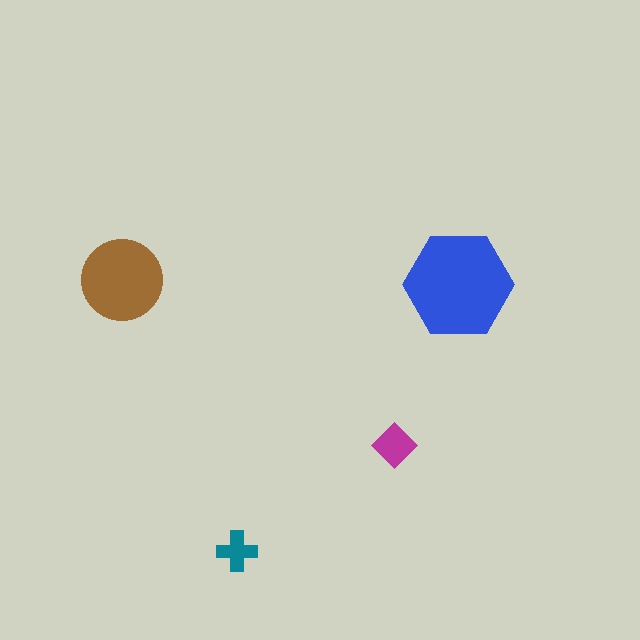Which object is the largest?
The blue hexagon.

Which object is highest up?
The brown circle is topmost.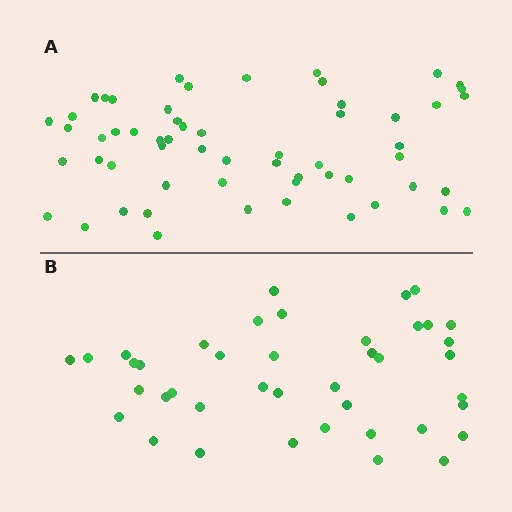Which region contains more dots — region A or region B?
Region A (the top region) has more dots.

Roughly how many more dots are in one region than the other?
Region A has approximately 15 more dots than region B.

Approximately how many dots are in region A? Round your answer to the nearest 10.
About 60 dots. (The exact count is 58, which rounds to 60.)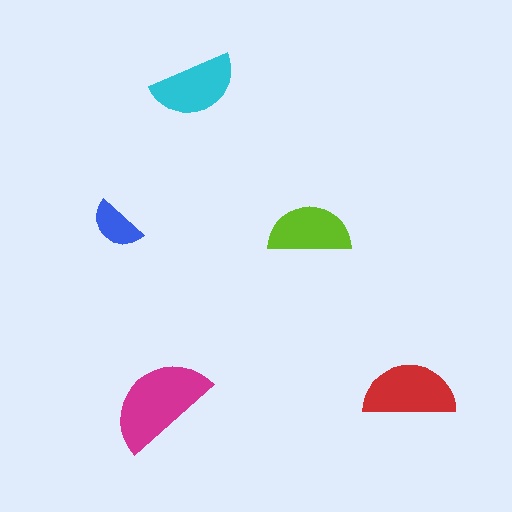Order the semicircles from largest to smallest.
the magenta one, the red one, the cyan one, the lime one, the blue one.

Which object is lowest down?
The magenta semicircle is bottommost.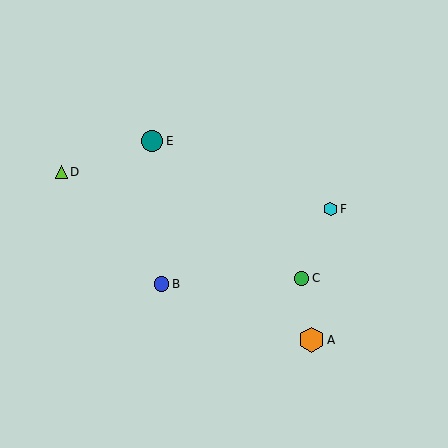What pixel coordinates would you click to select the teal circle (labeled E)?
Click at (152, 141) to select the teal circle E.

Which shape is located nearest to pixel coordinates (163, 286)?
The blue circle (labeled B) at (162, 284) is nearest to that location.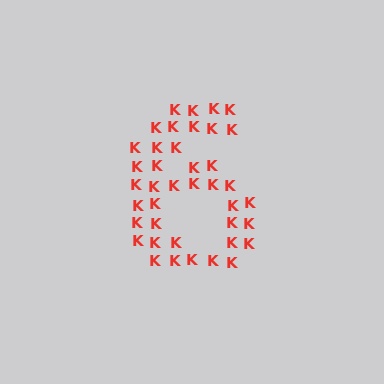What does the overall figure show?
The overall figure shows the digit 6.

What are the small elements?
The small elements are letter K's.